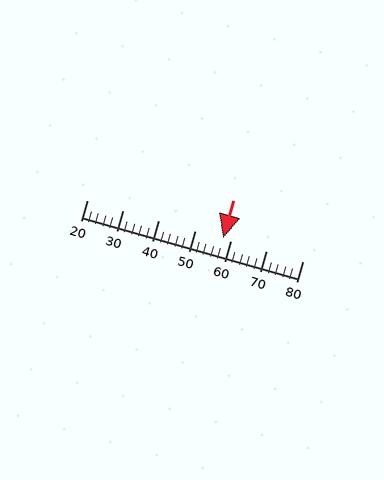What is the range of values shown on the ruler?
The ruler shows values from 20 to 80.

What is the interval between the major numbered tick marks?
The major tick marks are spaced 10 units apart.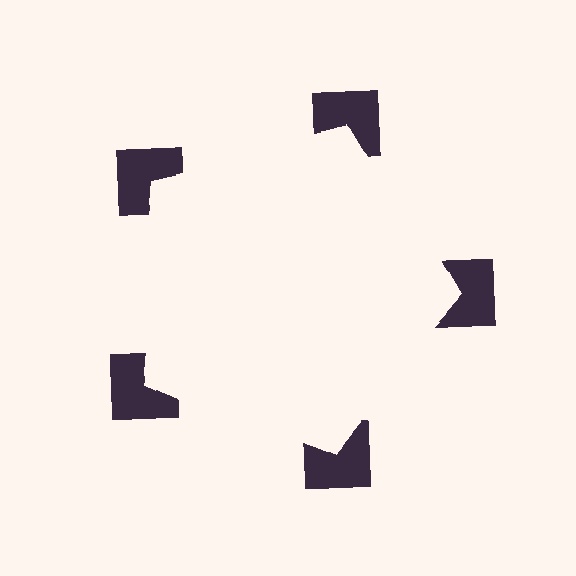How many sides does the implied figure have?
5 sides.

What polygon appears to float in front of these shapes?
An illusory pentagon — its edges are inferred from the aligned wedge cuts in the notched squares, not physically drawn.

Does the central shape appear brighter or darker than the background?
It typically appears slightly brighter than the background, even though no actual brightness change is drawn.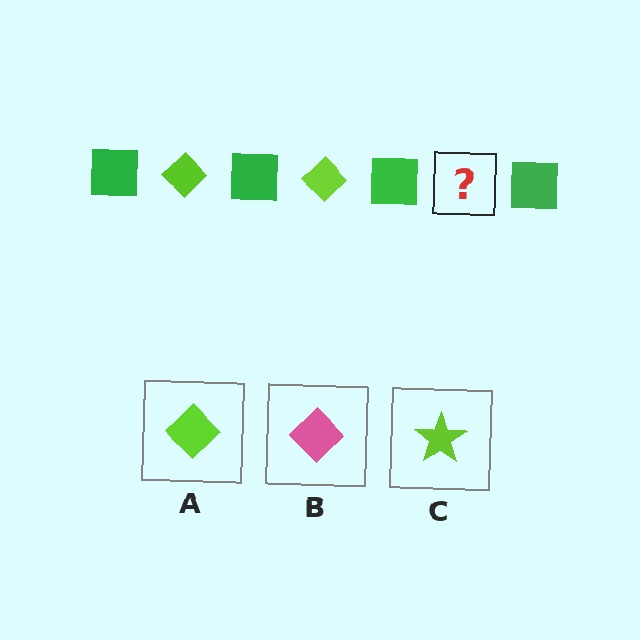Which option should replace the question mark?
Option A.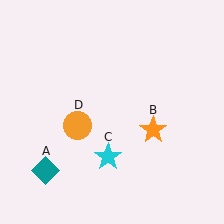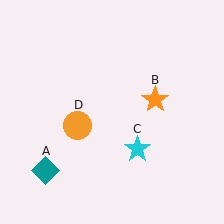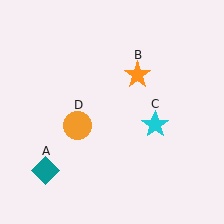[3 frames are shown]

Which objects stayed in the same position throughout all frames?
Teal diamond (object A) and orange circle (object D) remained stationary.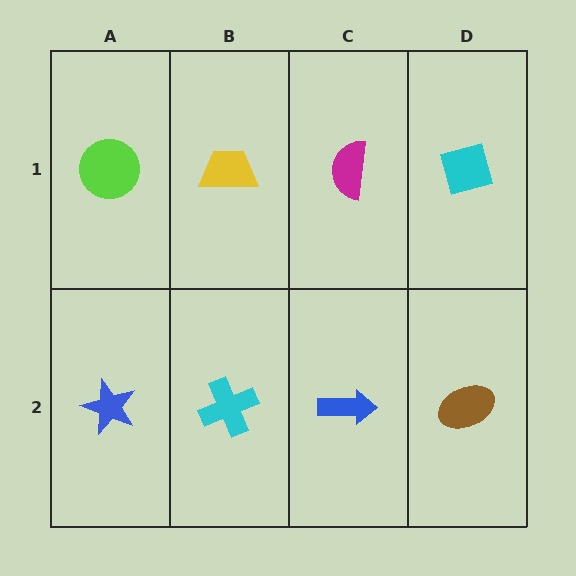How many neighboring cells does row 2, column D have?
2.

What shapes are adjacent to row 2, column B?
A yellow trapezoid (row 1, column B), a blue star (row 2, column A), a blue arrow (row 2, column C).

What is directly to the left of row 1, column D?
A magenta semicircle.